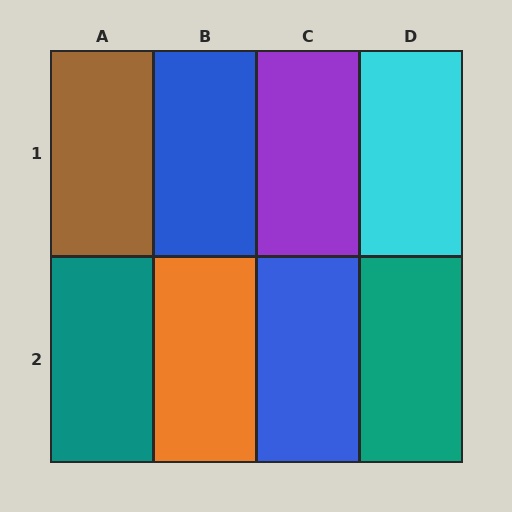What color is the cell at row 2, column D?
Teal.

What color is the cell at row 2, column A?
Teal.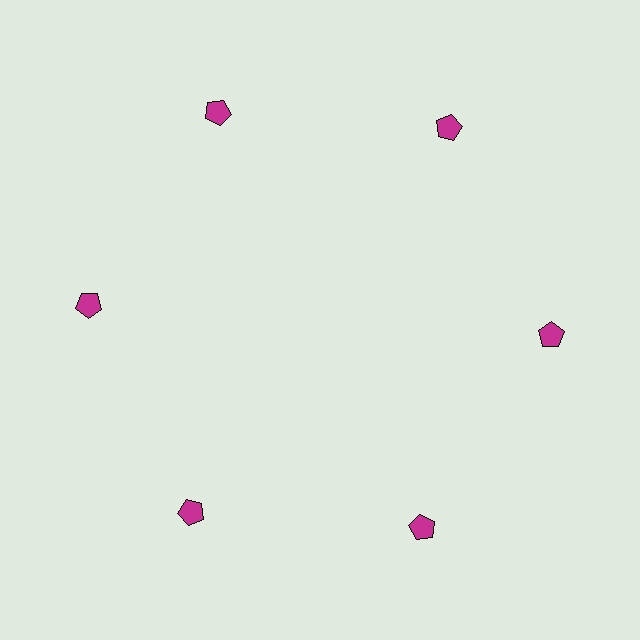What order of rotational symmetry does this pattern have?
This pattern has 6-fold rotational symmetry.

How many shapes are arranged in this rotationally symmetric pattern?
There are 6 shapes, arranged in 6 groups of 1.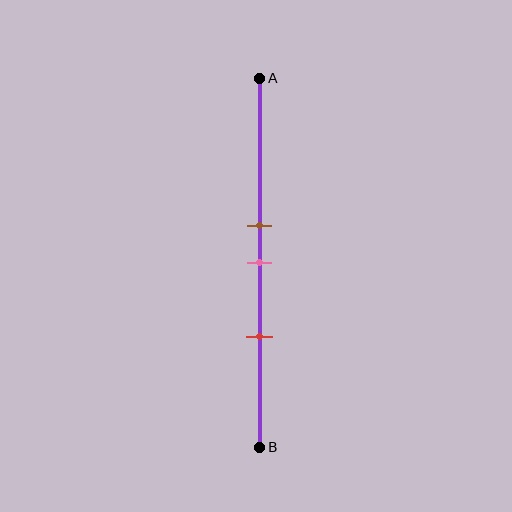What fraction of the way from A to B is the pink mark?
The pink mark is approximately 50% (0.5) of the way from A to B.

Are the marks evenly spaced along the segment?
Yes, the marks are approximately evenly spaced.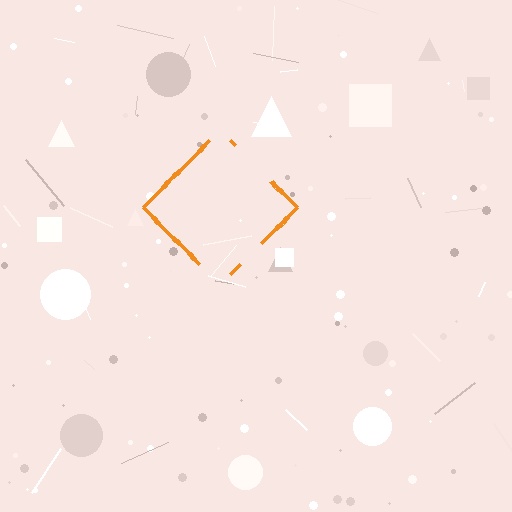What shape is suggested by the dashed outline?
The dashed outline suggests a diamond.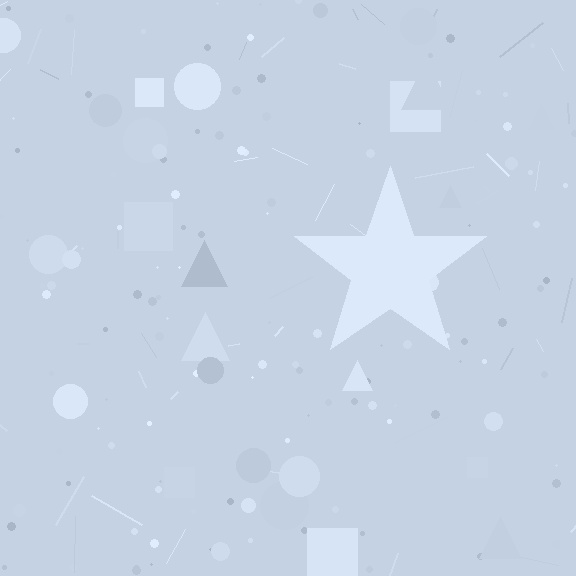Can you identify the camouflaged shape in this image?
The camouflaged shape is a star.